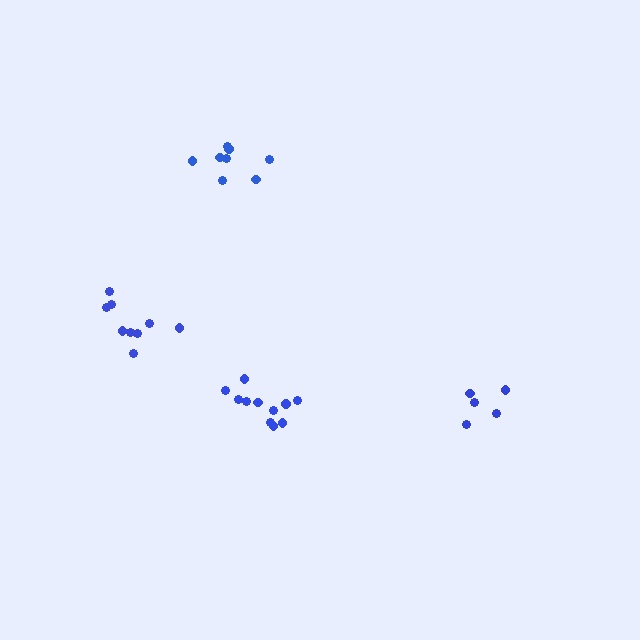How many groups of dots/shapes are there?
There are 4 groups.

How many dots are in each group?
Group 1: 8 dots, Group 2: 11 dots, Group 3: 5 dots, Group 4: 9 dots (33 total).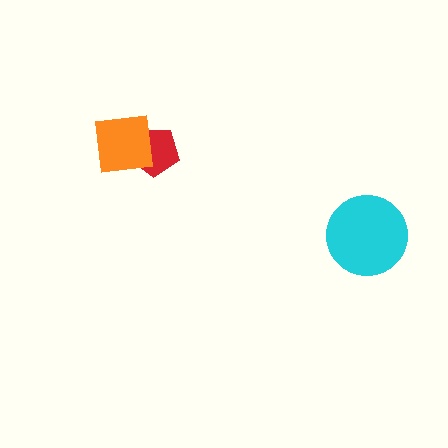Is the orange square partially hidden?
No, no other shape covers it.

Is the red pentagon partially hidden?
Yes, it is partially covered by another shape.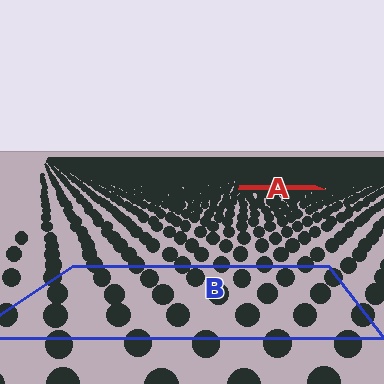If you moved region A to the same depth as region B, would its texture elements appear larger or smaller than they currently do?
They would appear larger. At a closer depth, the same texture elements are projected at a bigger on-screen size.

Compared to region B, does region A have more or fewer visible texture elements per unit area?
Region A has more texture elements per unit area — they are packed more densely because it is farther away.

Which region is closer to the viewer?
Region B is closer. The texture elements there are larger and more spread out.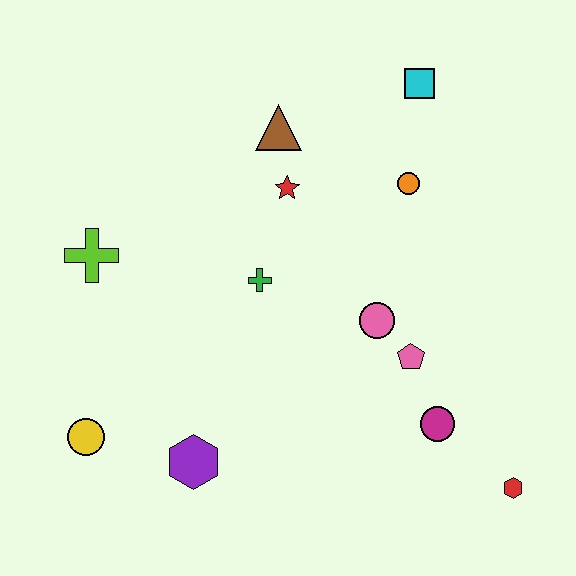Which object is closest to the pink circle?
The pink pentagon is closest to the pink circle.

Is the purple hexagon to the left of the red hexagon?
Yes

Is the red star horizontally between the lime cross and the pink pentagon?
Yes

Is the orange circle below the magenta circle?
No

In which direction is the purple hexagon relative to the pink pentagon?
The purple hexagon is to the left of the pink pentagon.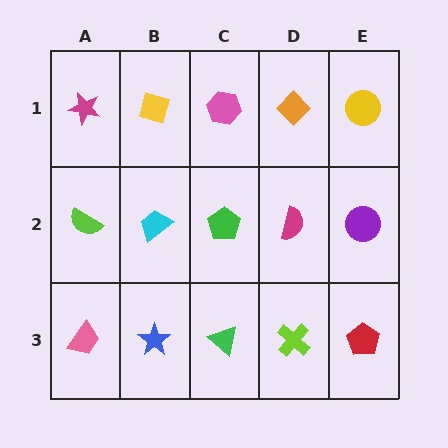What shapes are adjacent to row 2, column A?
A magenta star (row 1, column A), a pink trapezoid (row 3, column A), a cyan trapezoid (row 2, column B).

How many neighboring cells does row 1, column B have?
3.